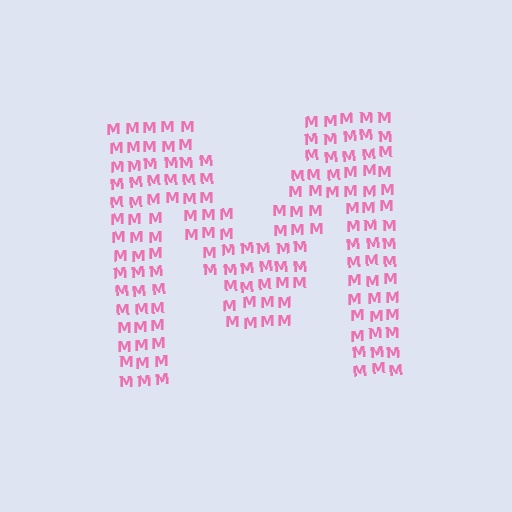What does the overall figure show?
The overall figure shows the letter M.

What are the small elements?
The small elements are letter M's.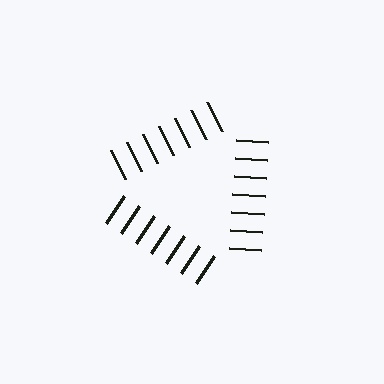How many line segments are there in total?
21 — 7 along each of the 3 edges.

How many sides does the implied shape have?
3 sides — the line-ends trace a triangle.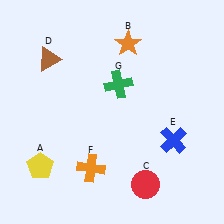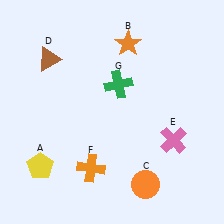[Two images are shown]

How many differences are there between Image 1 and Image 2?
There are 2 differences between the two images.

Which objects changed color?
C changed from red to orange. E changed from blue to pink.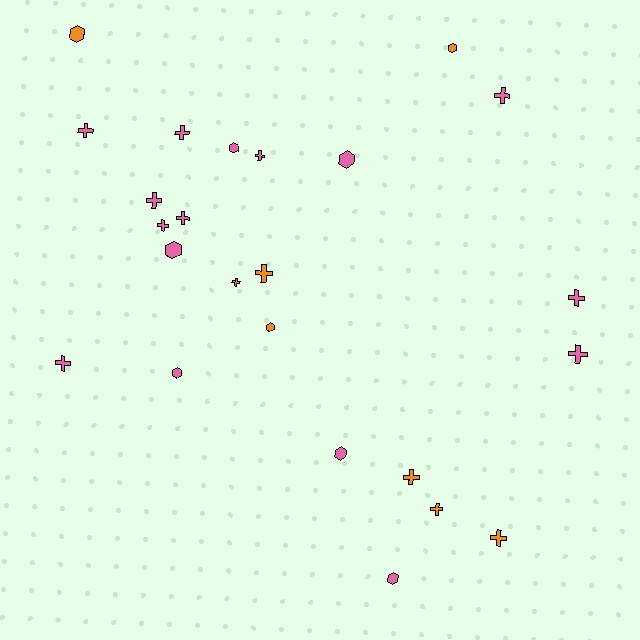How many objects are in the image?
There are 24 objects.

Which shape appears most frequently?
Cross, with 15 objects.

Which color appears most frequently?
Pink, with 16 objects.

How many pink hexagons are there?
There are 6 pink hexagons.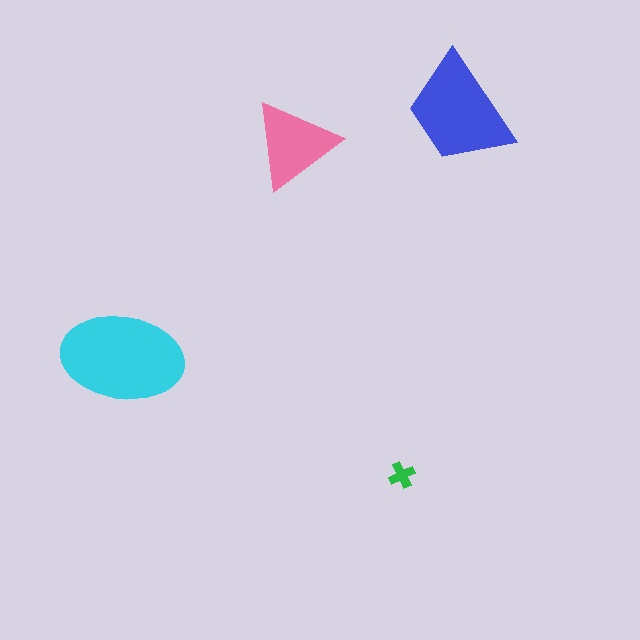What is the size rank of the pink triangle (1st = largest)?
3rd.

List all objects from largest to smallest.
The cyan ellipse, the blue trapezoid, the pink triangle, the green cross.